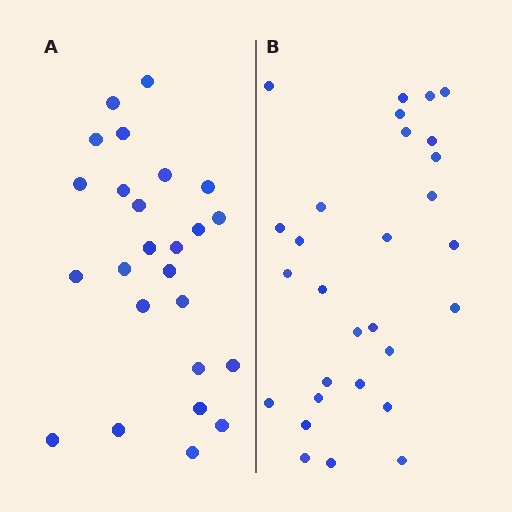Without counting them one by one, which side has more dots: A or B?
Region B (the right region) has more dots.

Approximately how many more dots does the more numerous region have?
Region B has about 4 more dots than region A.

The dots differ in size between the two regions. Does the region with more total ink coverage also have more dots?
No. Region A has more total ink coverage because its dots are larger, but region B actually contains more individual dots. Total area can be misleading — the number of items is what matters here.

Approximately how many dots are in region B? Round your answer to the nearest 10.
About 30 dots. (The exact count is 29, which rounds to 30.)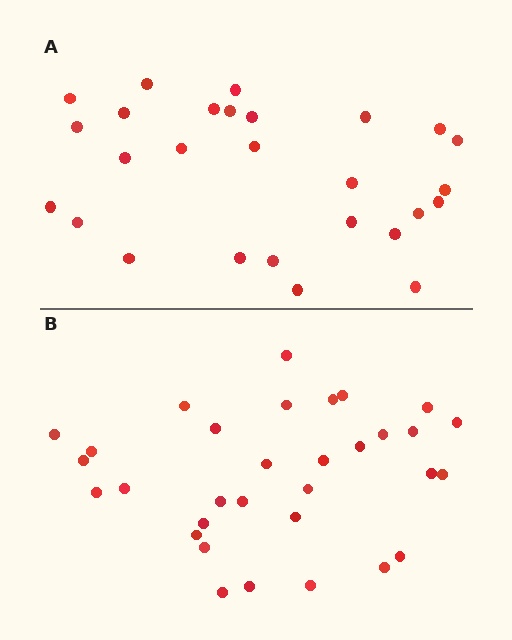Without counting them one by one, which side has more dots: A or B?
Region B (the bottom region) has more dots.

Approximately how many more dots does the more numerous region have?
Region B has about 5 more dots than region A.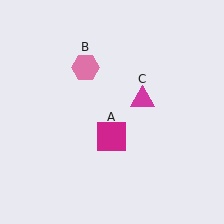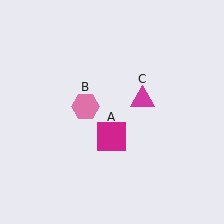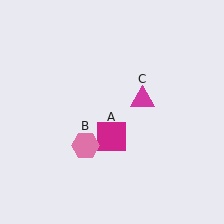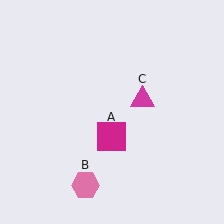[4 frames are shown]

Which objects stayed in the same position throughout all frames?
Magenta square (object A) and magenta triangle (object C) remained stationary.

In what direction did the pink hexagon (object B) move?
The pink hexagon (object B) moved down.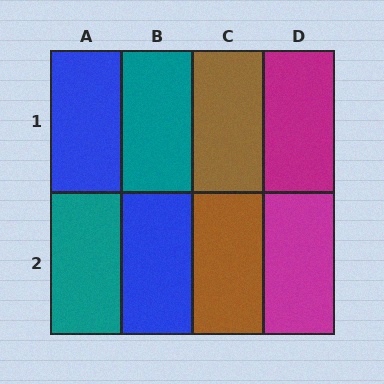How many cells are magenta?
2 cells are magenta.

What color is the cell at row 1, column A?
Blue.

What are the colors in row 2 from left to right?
Teal, blue, brown, magenta.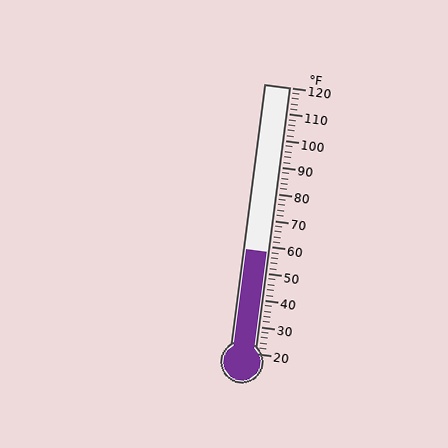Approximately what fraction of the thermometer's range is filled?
The thermometer is filled to approximately 40% of its range.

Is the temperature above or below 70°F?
The temperature is below 70°F.